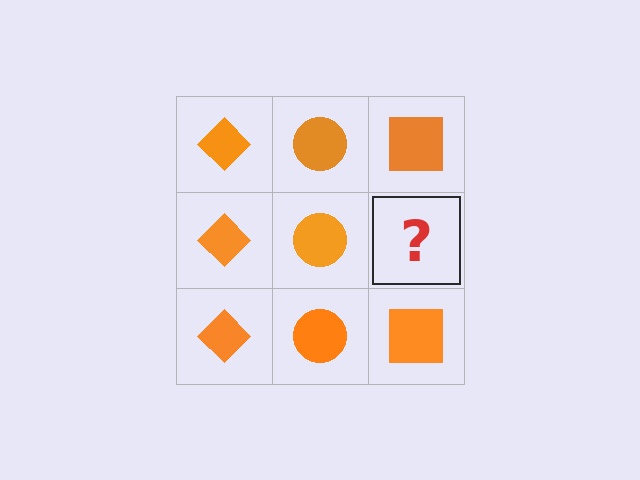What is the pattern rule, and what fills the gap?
The rule is that each column has a consistent shape. The gap should be filled with an orange square.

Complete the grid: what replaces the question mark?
The question mark should be replaced with an orange square.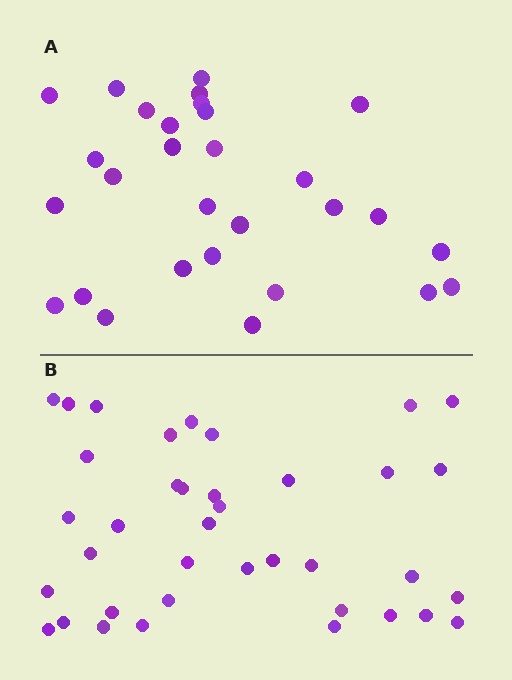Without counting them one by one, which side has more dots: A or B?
Region B (the bottom region) has more dots.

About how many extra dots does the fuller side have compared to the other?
Region B has roughly 8 or so more dots than region A.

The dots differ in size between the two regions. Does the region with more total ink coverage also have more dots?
No. Region A has more total ink coverage because its dots are larger, but region B actually contains more individual dots. Total area can be misleading — the number of items is what matters here.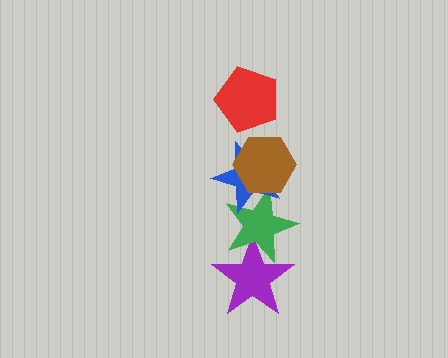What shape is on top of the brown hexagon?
The red pentagon is on top of the brown hexagon.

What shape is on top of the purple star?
The green star is on top of the purple star.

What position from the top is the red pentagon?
The red pentagon is 1st from the top.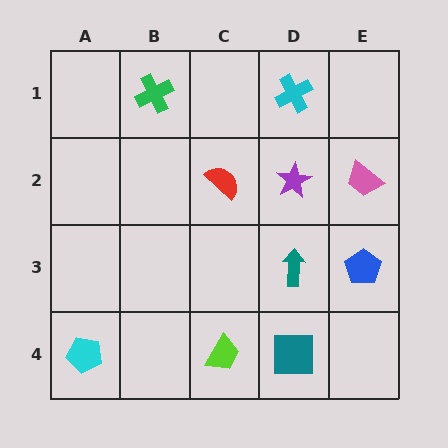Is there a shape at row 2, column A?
No, that cell is empty.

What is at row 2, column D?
A purple star.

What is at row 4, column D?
A teal square.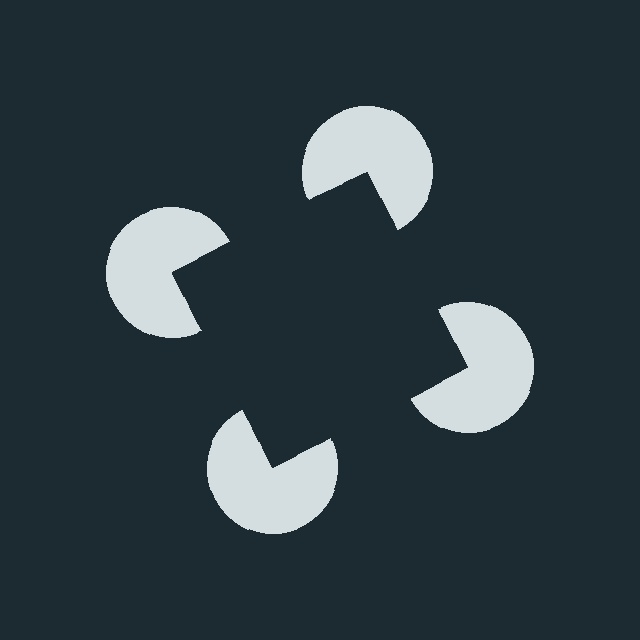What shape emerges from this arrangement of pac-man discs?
An illusory square — its edges are inferred from the aligned wedge cuts in the pac-man discs, not physically drawn.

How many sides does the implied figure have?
4 sides.